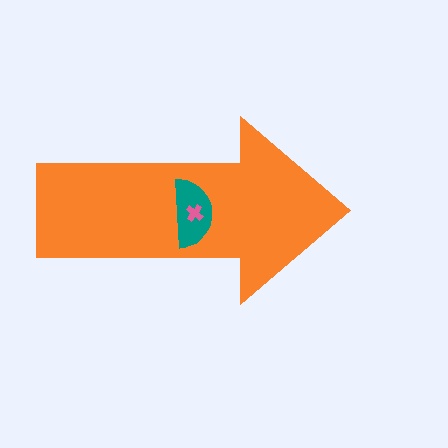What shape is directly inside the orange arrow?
The teal semicircle.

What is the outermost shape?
The orange arrow.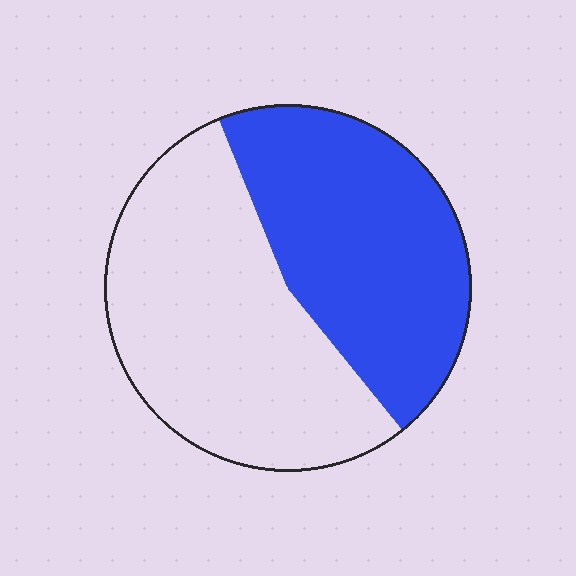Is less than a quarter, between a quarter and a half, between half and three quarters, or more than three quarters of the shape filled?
Between a quarter and a half.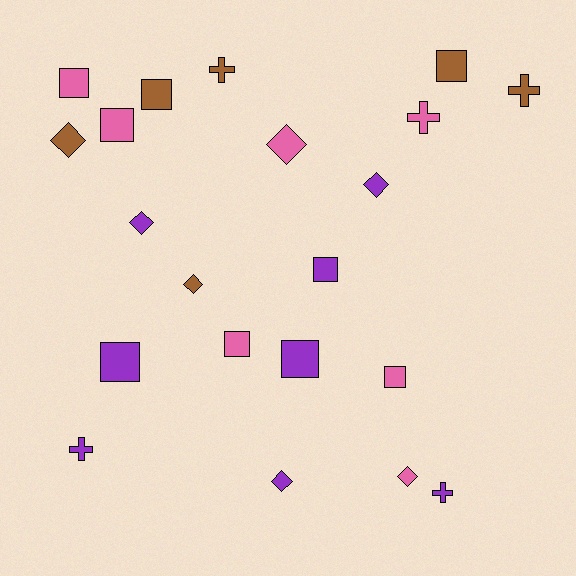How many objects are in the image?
There are 21 objects.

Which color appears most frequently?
Purple, with 8 objects.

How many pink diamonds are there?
There are 2 pink diamonds.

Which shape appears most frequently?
Square, with 9 objects.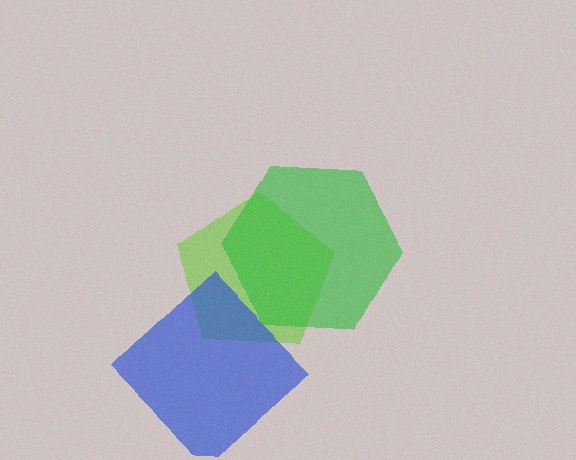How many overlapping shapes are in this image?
There are 3 overlapping shapes in the image.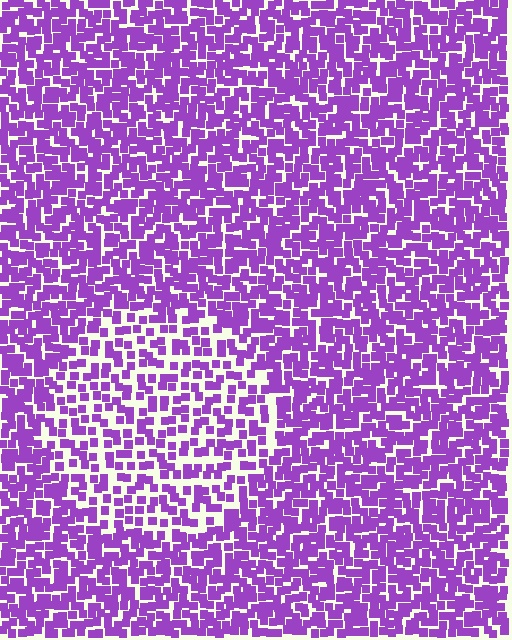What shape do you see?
I see a circle.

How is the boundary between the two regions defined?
The boundary is defined by a change in element density (approximately 1.7x ratio). All elements are the same color, size, and shape.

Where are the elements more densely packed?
The elements are more densely packed outside the circle boundary.